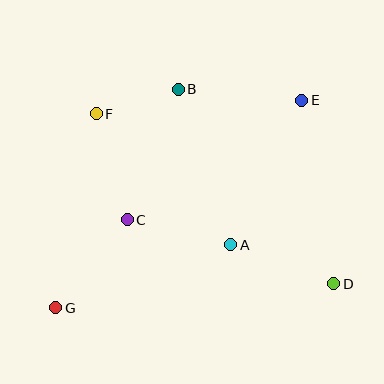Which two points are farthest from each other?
Points E and G are farthest from each other.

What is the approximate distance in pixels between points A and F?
The distance between A and F is approximately 188 pixels.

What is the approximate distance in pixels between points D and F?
The distance between D and F is approximately 292 pixels.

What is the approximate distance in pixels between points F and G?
The distance between F and G is approximately 198 pixels.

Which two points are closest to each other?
Points B and F are closest to each other.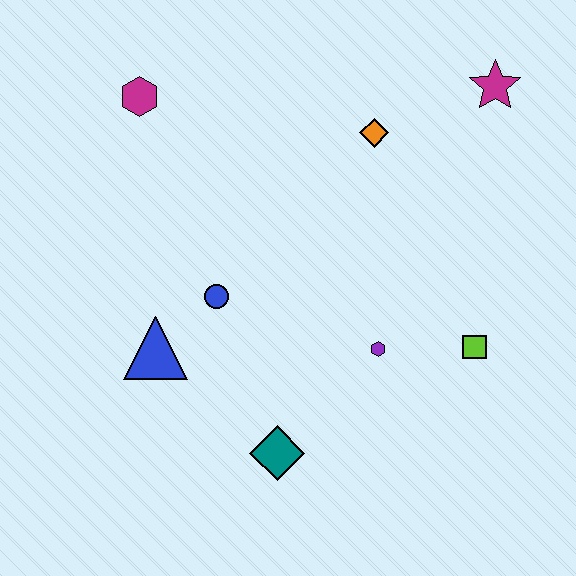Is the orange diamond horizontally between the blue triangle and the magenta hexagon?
No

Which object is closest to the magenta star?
The orange diamond is closest to the magenta star.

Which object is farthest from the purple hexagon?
The magenta hexagon is farthest from the purple hexagon.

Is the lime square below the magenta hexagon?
Yes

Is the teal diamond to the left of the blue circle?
No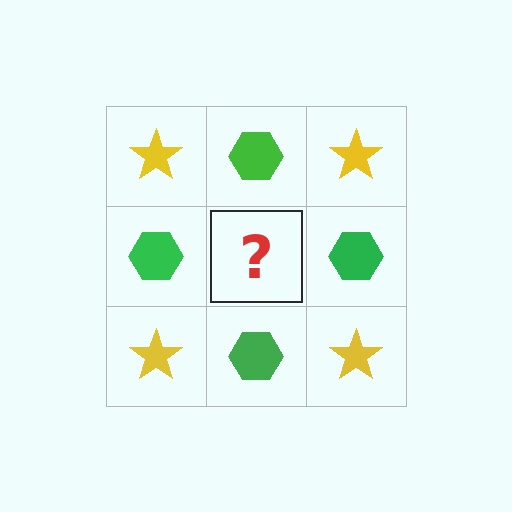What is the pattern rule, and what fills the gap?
The rule is that it alternates yellow star and green hexagon in a checkerboard pattern. The gap should be filled with a yellow star.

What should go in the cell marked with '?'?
The missing cell should contain a yellow star.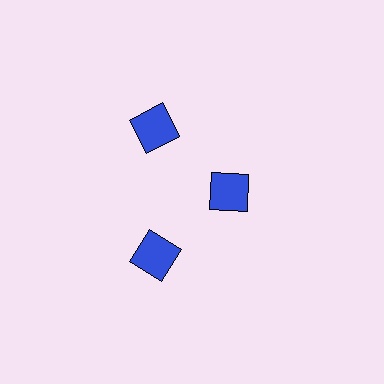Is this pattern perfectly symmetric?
No. The 3 blue squares are arranged in a ring, but one element near the 3 o'clock position is pulled inward toward the center, breaking the 3-fold rotational symmetry.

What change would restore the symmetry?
The symmetry would be restored by moving it outward, back onto the ring so that all 3 squares sit at equal angles and equal distance from the center.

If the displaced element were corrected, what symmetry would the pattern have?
It would have 3-fold rotational symmetry — the pattern would map onto itself every 120 degrees.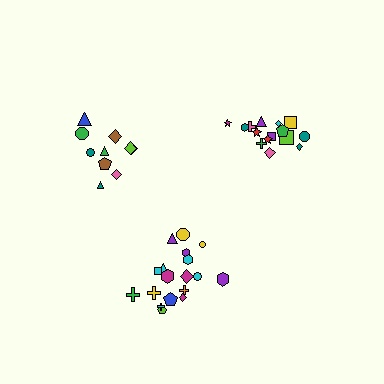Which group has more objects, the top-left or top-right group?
The top-right group.